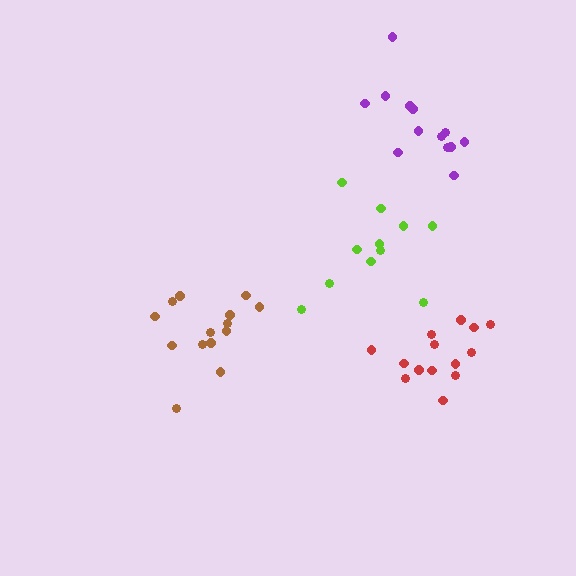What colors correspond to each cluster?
The clusters are colored: brown, lime, red, purple.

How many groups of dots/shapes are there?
There are 4 groups.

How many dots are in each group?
Group 1: 14 dots, Group 2: 11 dots, Group 3: 14 dots, Group 4: 13 dots (52 total).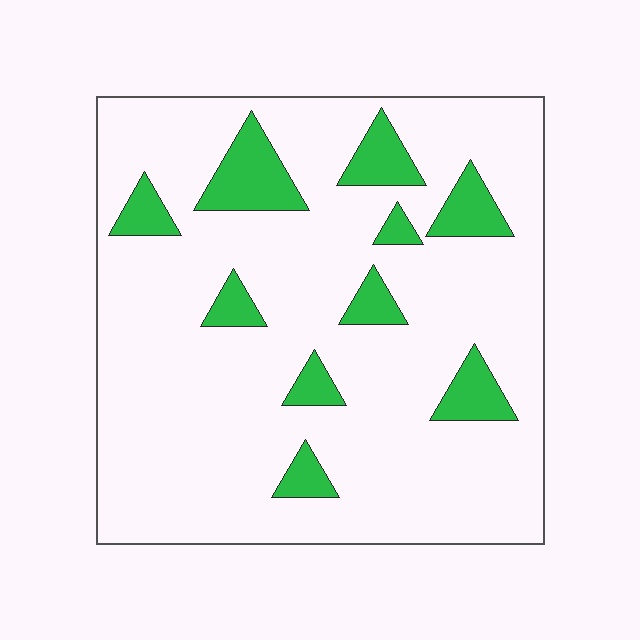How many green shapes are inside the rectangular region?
10.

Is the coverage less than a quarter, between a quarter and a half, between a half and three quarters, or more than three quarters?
Less than a quarter.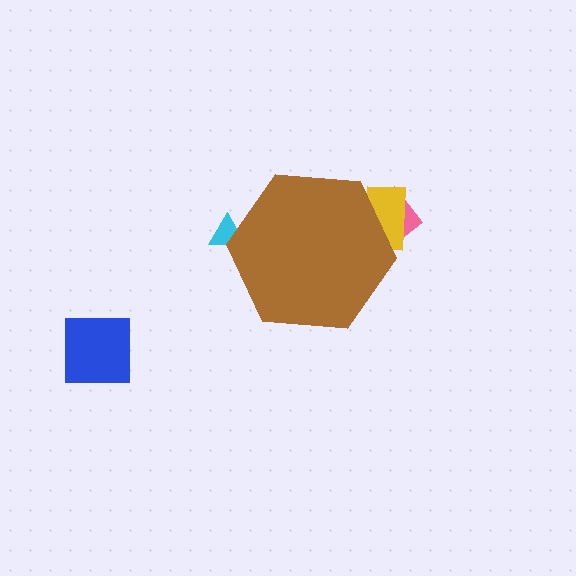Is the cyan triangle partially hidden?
Yes, the cyan triangle is partially hidden behind the brown hexagon.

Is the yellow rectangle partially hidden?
Yes, the yellow rectangle is partially hidden behind the brown hexagon.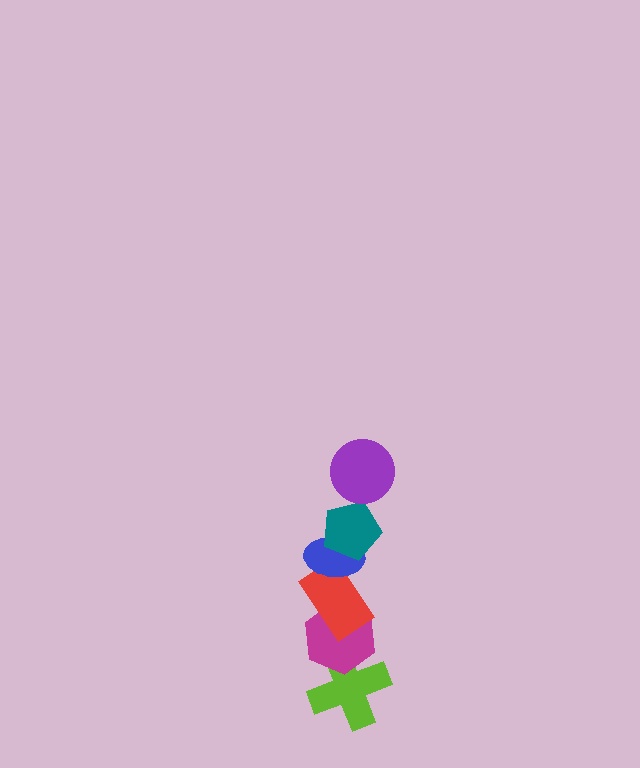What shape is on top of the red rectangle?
The blue ellipse is on top of the red rectangle.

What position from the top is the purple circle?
The purple circle is 1st from the top.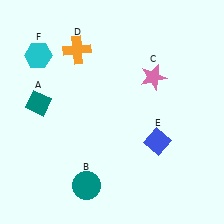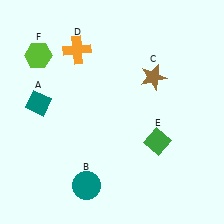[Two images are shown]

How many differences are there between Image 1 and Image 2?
There are 3 differences between the two images.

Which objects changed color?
C changed from pink to brown. E changed from blue to green. F changed from cyan to lime.